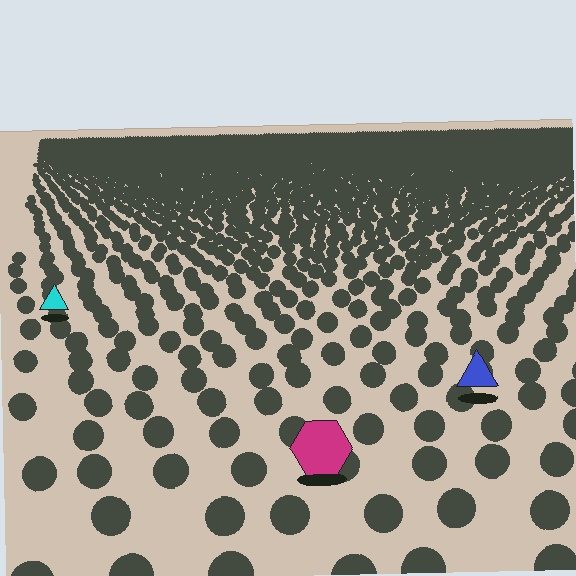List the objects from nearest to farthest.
From nearest to farthest: the magenta hexagon, the blue triangle, the cyan triangle.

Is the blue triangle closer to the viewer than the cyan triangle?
Yes. The blue triangle is closer — you can tell from the texture gradient: the ground texture is coarser near it.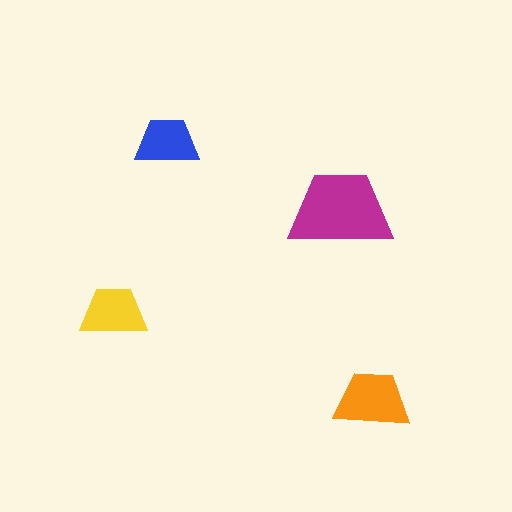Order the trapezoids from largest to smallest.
the magenta one, the orange one, the yellow one, the blue one.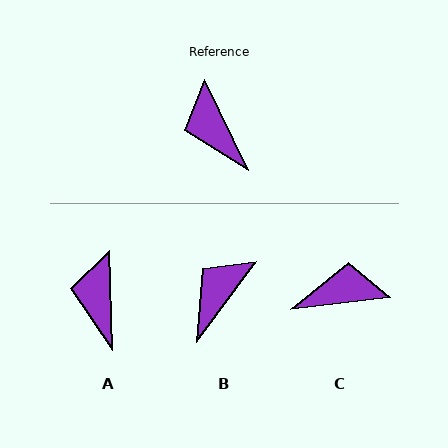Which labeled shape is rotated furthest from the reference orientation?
C, about 109 degrees away.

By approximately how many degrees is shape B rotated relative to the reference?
Approximately 62 degrees clockwise.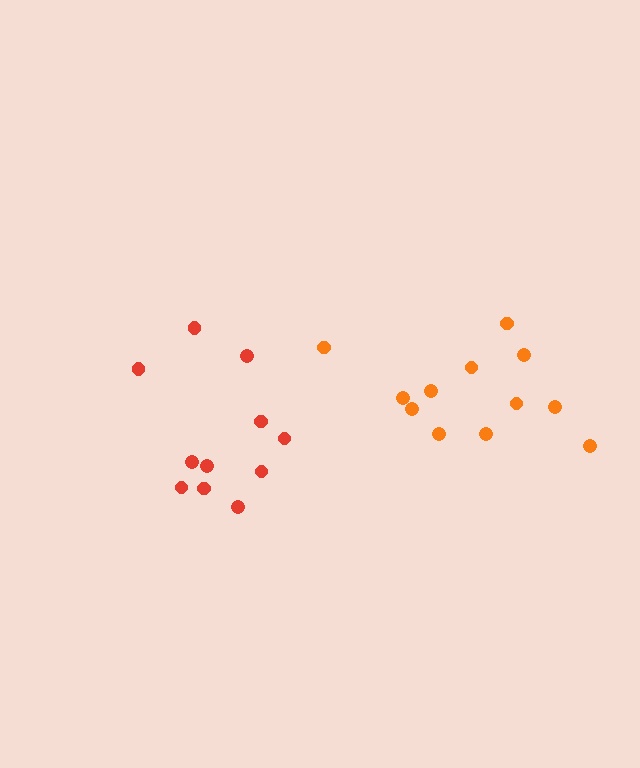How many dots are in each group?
Group 1: 11 dots, Group 2: 12 dots (23 total).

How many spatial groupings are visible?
There are 2 spatial groupings.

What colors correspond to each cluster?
The clusters are colored: red, orange.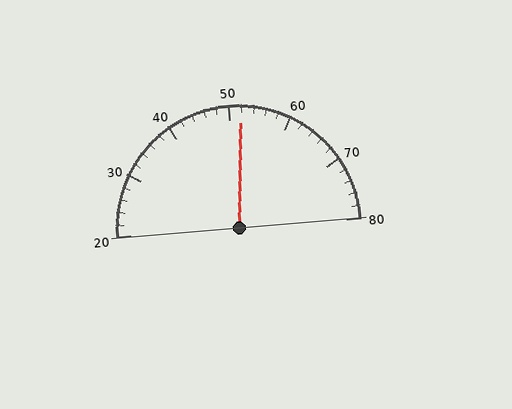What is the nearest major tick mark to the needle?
The nearest major tick mark is 50.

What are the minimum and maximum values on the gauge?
The gauge ranges from 20 to 80.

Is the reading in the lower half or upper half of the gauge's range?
The reading is in the upper half of the range (20 to 80).